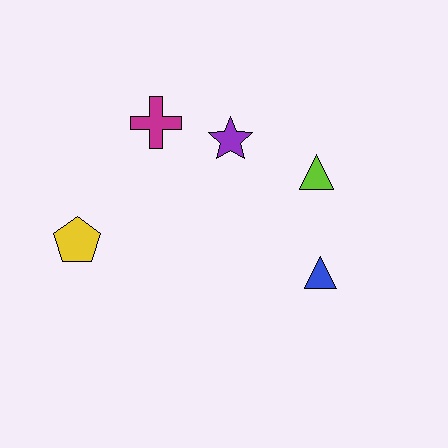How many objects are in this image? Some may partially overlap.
There are 5 objects.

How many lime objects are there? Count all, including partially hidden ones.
There is 1 lime object.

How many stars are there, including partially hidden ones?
There is 1 star.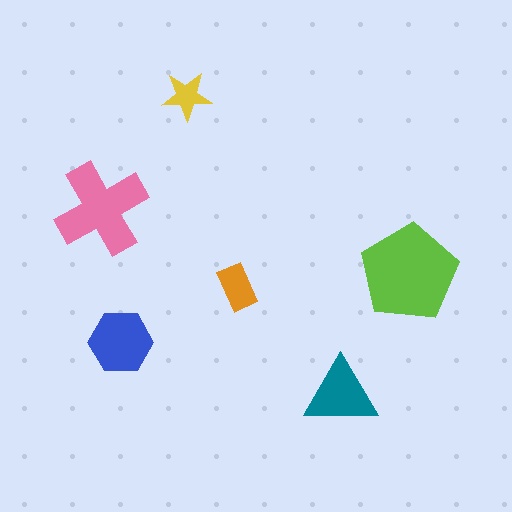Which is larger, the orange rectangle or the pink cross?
The pink cross.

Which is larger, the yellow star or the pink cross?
The pink cross.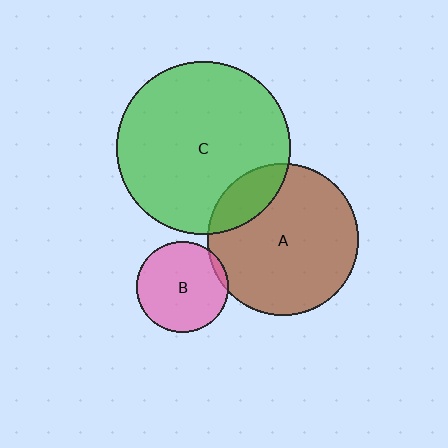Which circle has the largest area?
Circle C (green).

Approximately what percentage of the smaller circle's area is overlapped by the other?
Approximately 5%.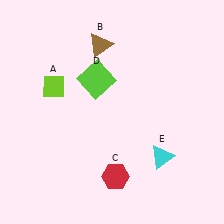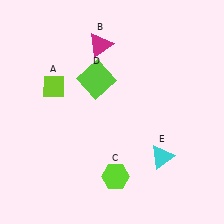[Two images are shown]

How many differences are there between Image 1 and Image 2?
There are 2 differences between the two images.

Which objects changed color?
B changed from brown to magenta. C changed from red to lime.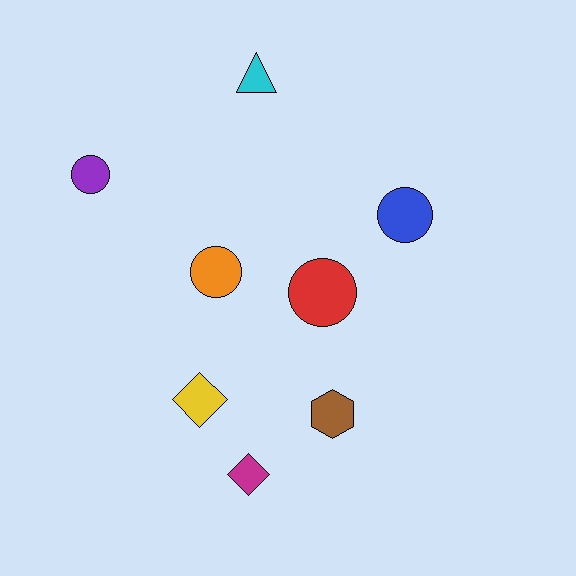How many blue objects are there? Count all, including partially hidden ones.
There is 1 blue object.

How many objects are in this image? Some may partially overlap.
There are 8 objects.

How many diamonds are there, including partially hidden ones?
There are 2 diamonds.